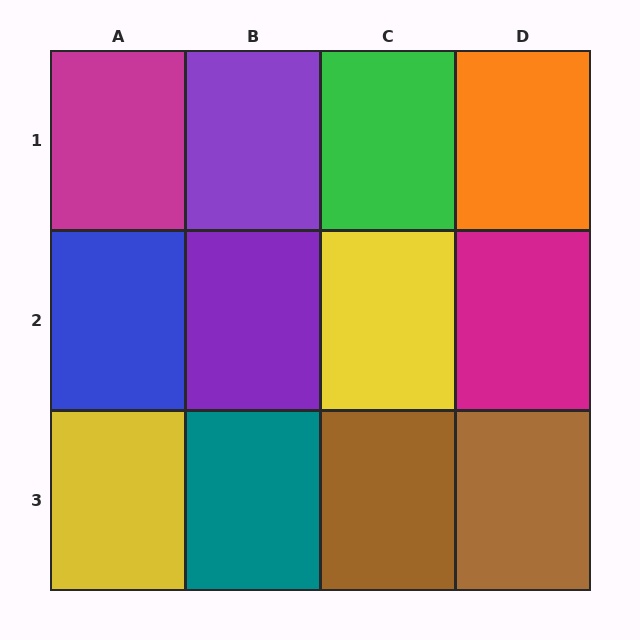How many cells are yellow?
2 cells are yellow.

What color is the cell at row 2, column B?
Purple.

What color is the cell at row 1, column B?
Purple.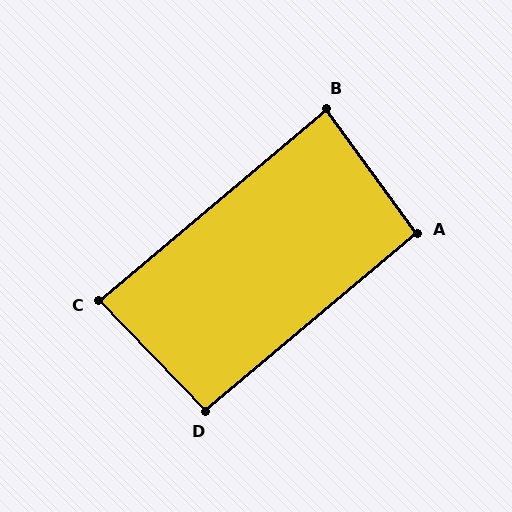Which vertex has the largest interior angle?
D, at approximately 94 degrees.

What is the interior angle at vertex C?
Approximately 86 degrees (approximately right).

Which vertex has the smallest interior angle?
B, at approximately 86 degrees.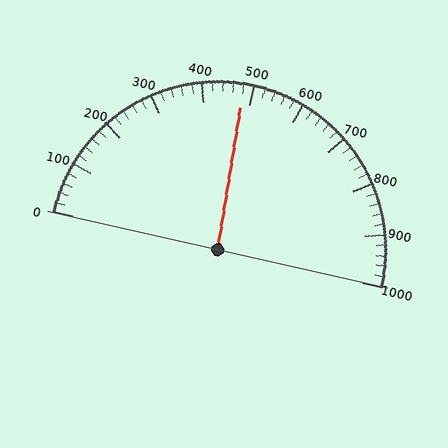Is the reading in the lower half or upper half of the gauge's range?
The reading is in the lower half of the range (0 to 1000).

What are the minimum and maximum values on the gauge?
The gauge ranges from 0 to 1000.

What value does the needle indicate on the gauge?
The needle indicates approximately 480.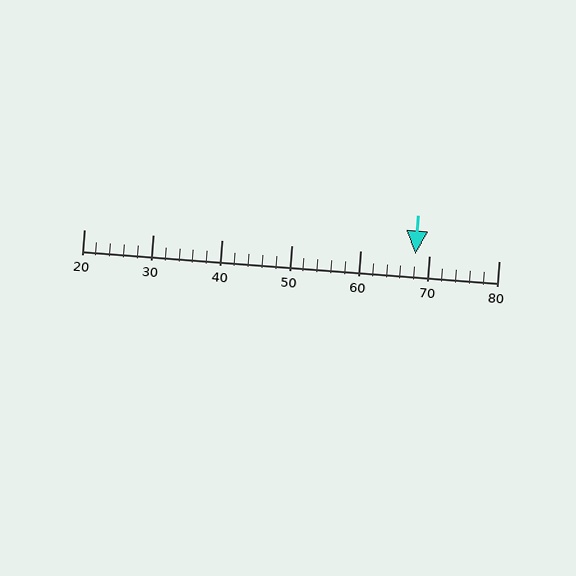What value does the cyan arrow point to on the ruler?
The cyan arrow points to approximately 68.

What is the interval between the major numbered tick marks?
The major tick marks are spaced 10 units apart.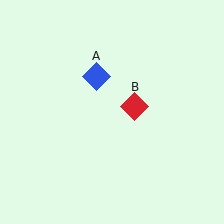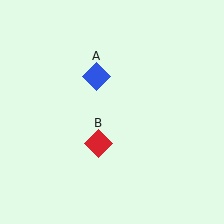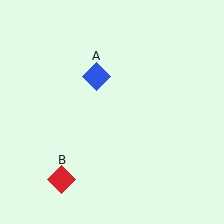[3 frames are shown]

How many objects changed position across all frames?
1 object changed position: red diamond (object B).